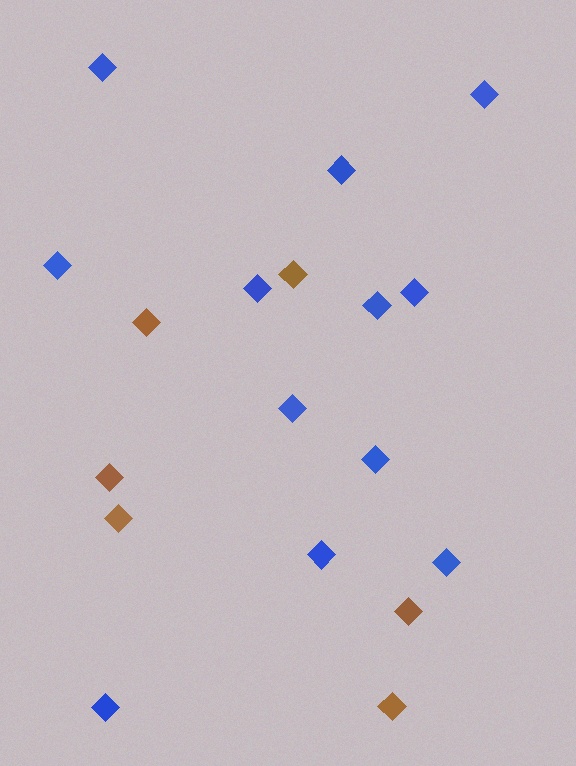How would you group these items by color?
There are 2 groups: one group of blue diamonds (12) and one group of brown diamonds (6).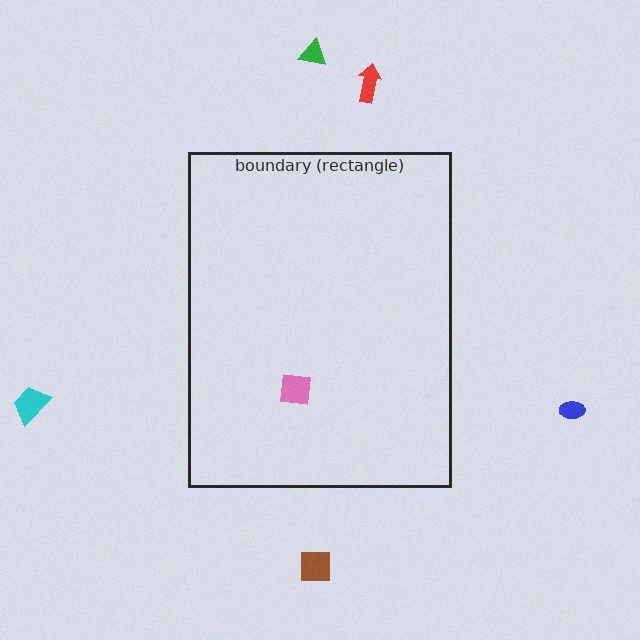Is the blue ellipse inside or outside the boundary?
Outside.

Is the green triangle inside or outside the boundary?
Outside.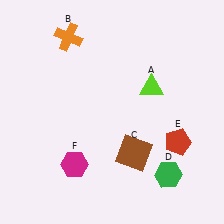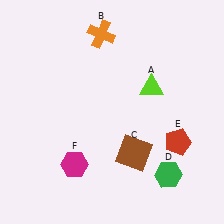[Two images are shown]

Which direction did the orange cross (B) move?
The orange cross (B) moved right.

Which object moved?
The orange cross (B) moved right.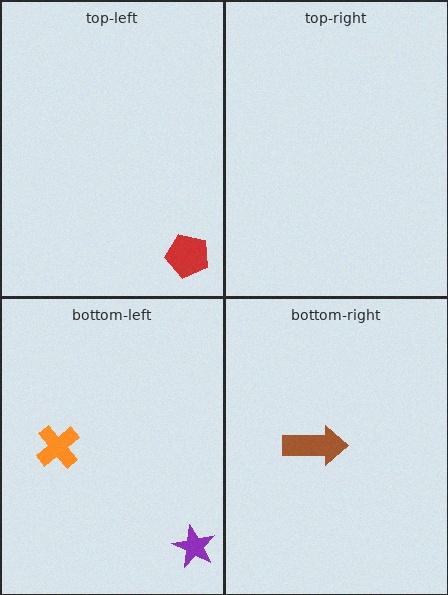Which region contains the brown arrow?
The bottom-right region.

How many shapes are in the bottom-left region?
2.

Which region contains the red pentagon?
The top-left region.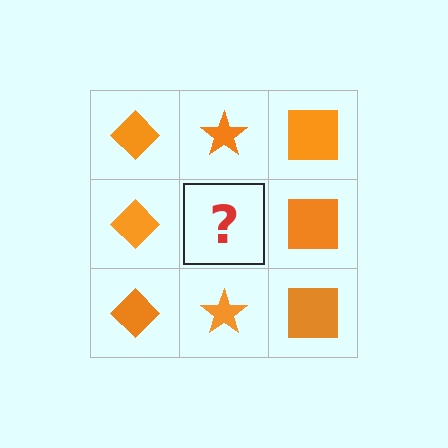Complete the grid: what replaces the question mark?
The question mark should be replaced with an orange star.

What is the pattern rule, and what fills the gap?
The rule is that each column has a consistent shape. The gap should be filled with an orange star.